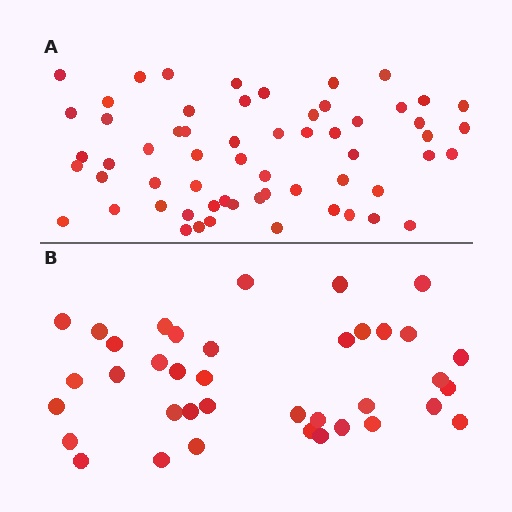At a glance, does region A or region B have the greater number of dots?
Region A (the top region) has more dots.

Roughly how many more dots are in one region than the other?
Region A has approximately 20 more dots than region B.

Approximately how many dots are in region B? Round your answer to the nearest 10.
About 40 dots. (The exact count is 38, which rounds to 40.)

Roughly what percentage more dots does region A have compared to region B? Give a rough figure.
About 60% more.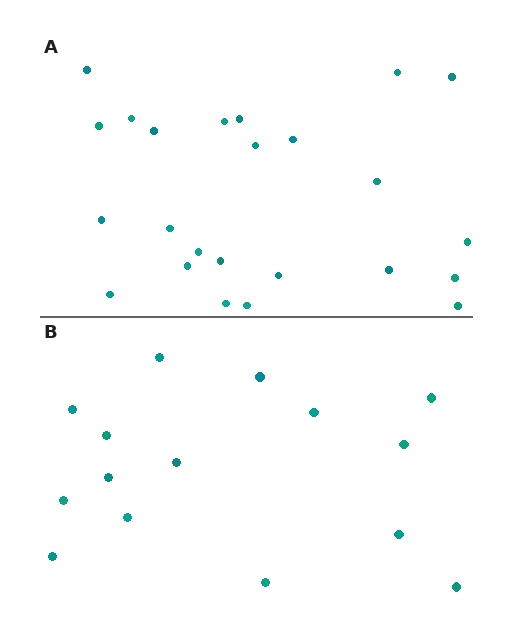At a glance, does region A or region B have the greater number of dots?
Region A (the top region) has more dots.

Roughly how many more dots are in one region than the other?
Region A has roughly 8 or so more dots than region B.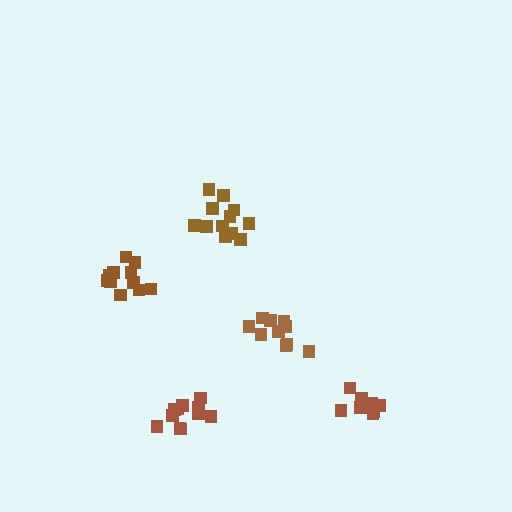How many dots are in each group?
Group 1: 12 dots, Group 2: 10 dots, Group 3: 11 dots, Group 4: 9 dots, Group 5: 11 dots (53 total).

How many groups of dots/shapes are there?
There are 5 groups.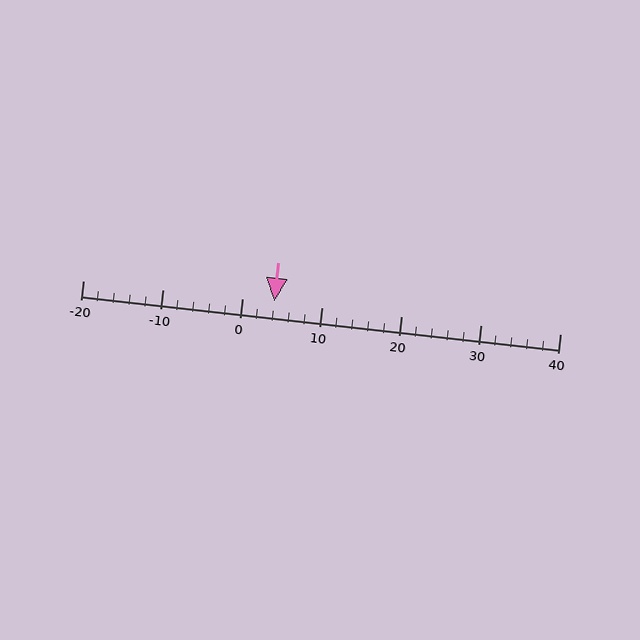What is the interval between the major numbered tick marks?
The major tick marks are spaced 10 units apart.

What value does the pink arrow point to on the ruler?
The pink arrow points to approximately 4.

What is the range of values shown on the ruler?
The ruler shows values from -20 to 40.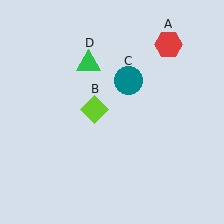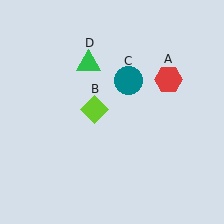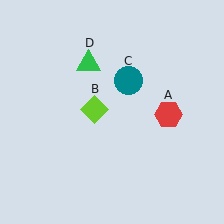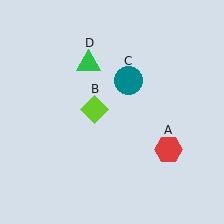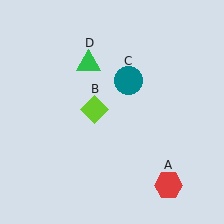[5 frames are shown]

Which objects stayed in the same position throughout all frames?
Lime diamond (object B) and teal circle (object C) and green triangle (object D) remained stationary.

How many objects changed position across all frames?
1 object changed position: red hexagon (object A).